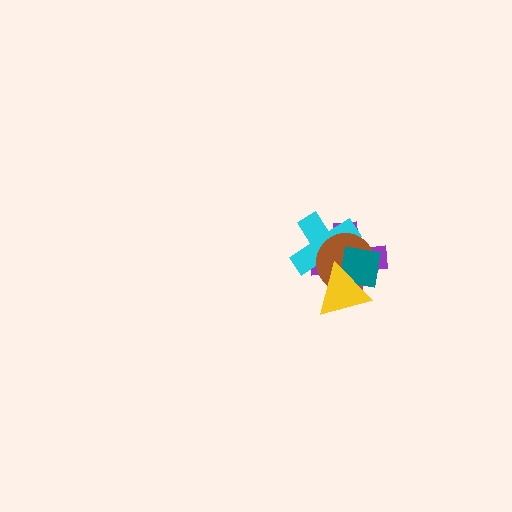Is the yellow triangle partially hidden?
No, no other shape covers it.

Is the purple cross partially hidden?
Yes, it is partially covered by another shape.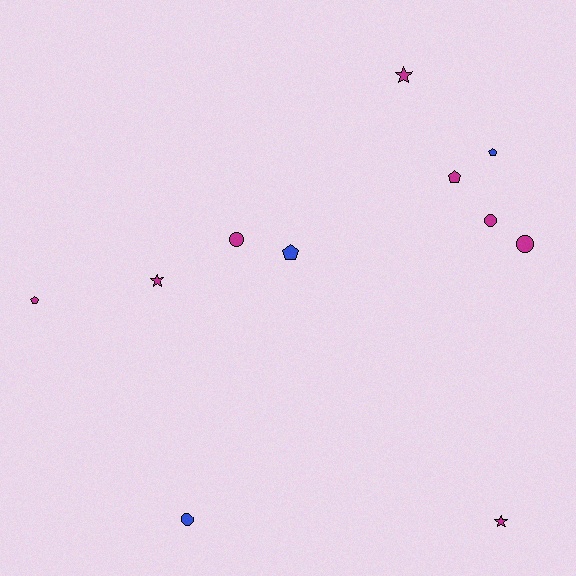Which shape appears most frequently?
Pentagon, with 4 objects.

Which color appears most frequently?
Magenta, with 8 objects.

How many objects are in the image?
There are 11 objects.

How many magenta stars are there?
There are 3 magenta stars.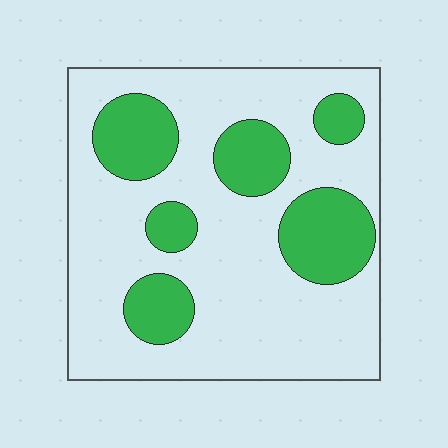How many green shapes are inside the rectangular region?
6.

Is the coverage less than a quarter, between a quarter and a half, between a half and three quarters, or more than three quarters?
Between a quarter and a half.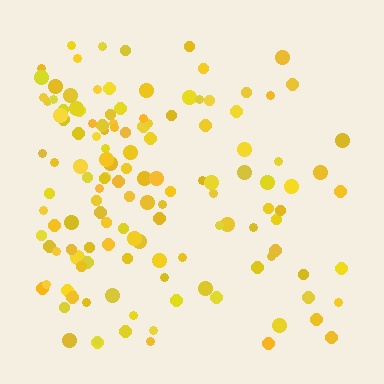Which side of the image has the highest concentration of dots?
The left.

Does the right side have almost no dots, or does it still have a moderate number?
Still a moderate number, just noticeably fewer than the left.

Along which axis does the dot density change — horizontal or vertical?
Horizontal.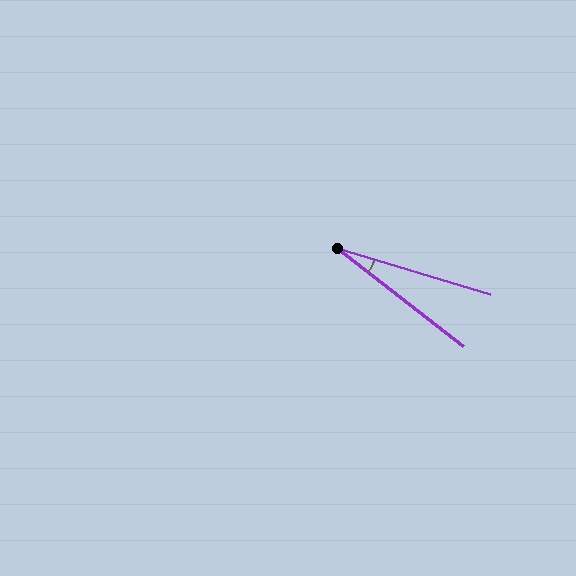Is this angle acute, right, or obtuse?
It is acute.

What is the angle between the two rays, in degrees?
Approximately 21 degrees.